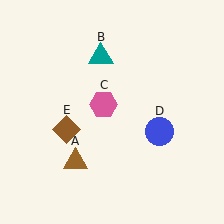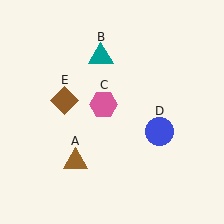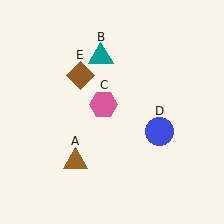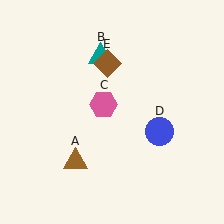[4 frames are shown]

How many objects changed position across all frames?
1 object changed position: brown diamond (object E).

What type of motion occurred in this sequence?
The brown diamond (object E) rotated clockwise around the center of the scene.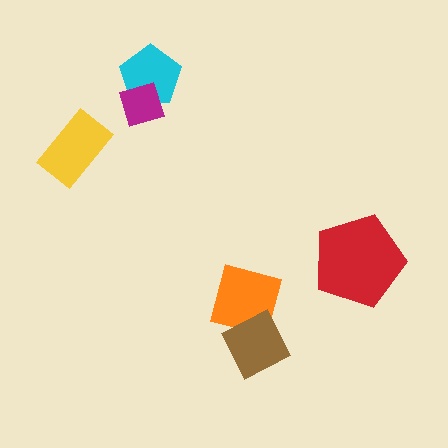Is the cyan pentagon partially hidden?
Yes, it is partially covered by another shape.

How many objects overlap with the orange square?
1 object overlaps with the orange square.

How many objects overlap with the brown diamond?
1 object overlaps with the brown diamond.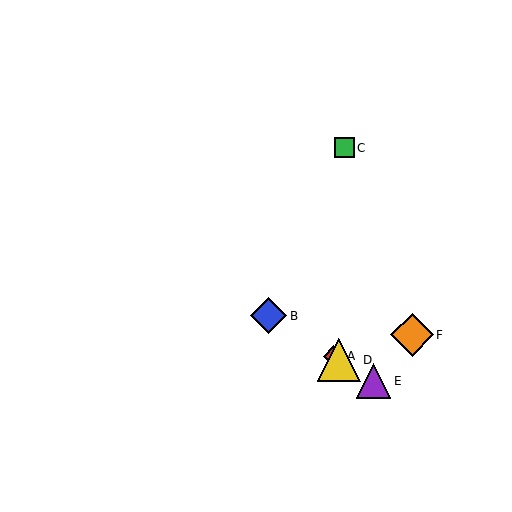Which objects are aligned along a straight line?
Objects A, B, D, E are aligned along a straight line.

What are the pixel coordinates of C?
Object C is at (344, 148).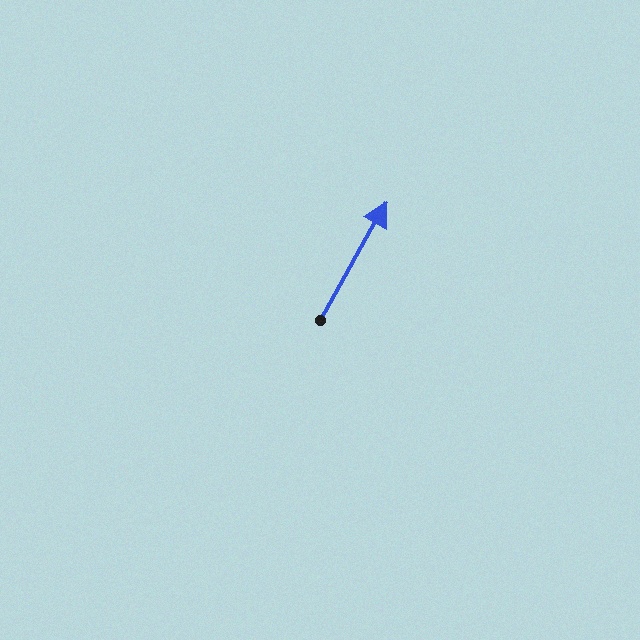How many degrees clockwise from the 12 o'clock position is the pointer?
Approximately 29 degrees.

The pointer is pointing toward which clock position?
Roughly 1 o'clock.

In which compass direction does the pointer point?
Northeast.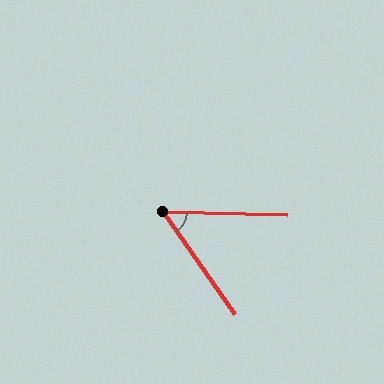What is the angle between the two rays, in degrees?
Approximately 54 degrees.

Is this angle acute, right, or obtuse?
It is acute.